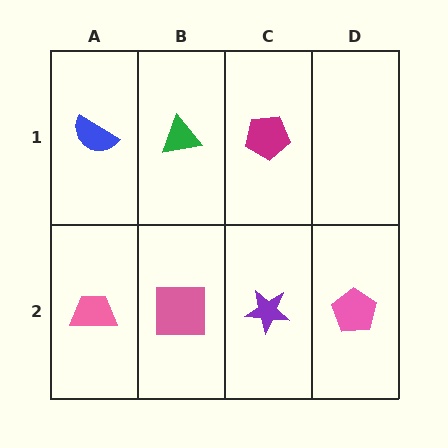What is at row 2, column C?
A purple star.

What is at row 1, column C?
A magenta pentagon.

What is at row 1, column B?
A green triangle.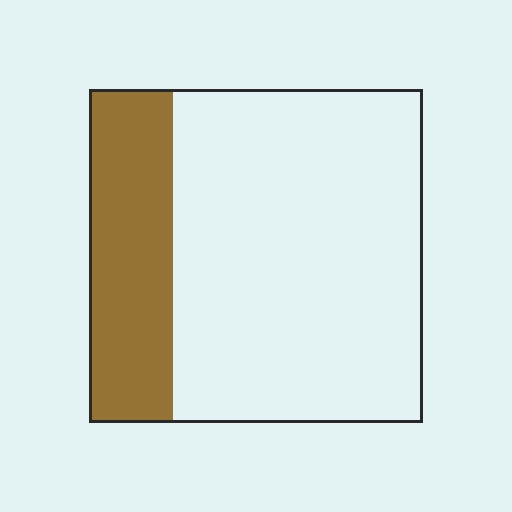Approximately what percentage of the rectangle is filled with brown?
Approximately 25%.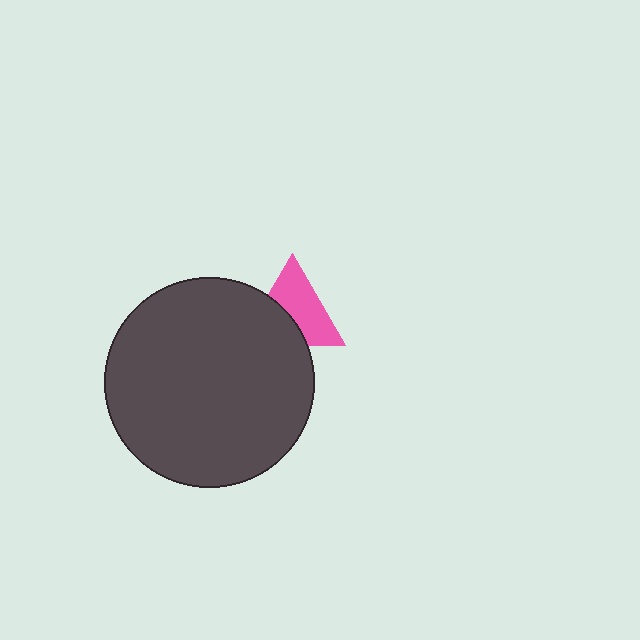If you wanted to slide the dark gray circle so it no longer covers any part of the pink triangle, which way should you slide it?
Slide it toward the lower-left — that is the most direct way to separate the two shapes.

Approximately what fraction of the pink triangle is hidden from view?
Roughly 40% of the pink triangle is hidden behind the dark gray circle.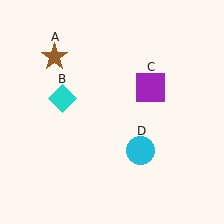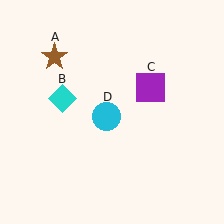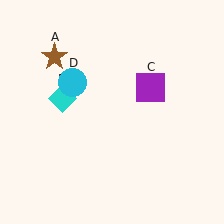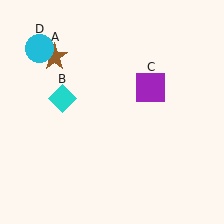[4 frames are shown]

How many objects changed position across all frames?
1 object changed position: cyan circle (object D).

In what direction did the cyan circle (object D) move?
The cyan circle (object D) moved up and to the left.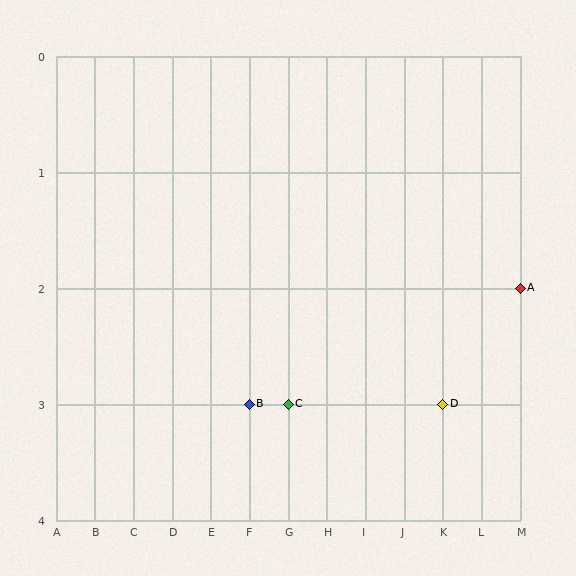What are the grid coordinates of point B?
Point B is at grid coordinates (F, 3).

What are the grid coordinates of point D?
Point D is at grid coordinates (K, 3).